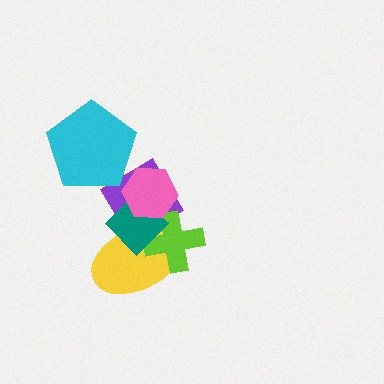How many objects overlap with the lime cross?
3 objects overlap with the lime cross.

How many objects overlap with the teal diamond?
4 objects overlap with the teal diamond.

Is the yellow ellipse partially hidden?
Yes, it is partially covered by another shape.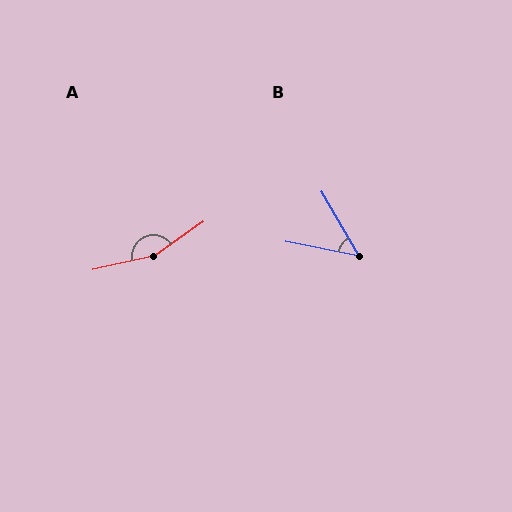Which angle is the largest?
A, at approximately 158 degrees.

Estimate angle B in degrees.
Approximately 48 degrees.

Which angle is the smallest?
B, at approximately 48 degrees.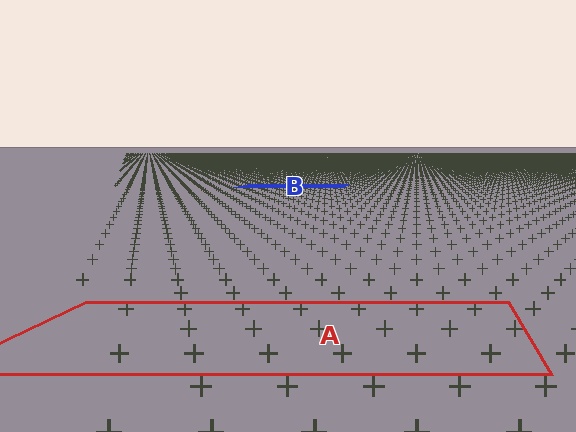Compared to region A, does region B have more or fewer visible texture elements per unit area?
Region B has more texture elements per unit area — they are packed more densely because it is farther away.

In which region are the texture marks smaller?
The texture marks are smaller in region B, because it is farther away.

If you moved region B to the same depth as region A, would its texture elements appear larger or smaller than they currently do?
They would appear larger. At a closer depth, the same texture elements are projected at a bigger on-screen size.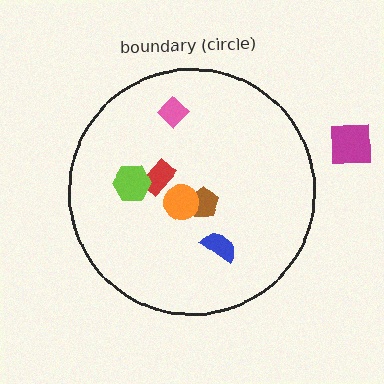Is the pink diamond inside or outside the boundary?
Inside.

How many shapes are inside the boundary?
6 inside, 1 outside.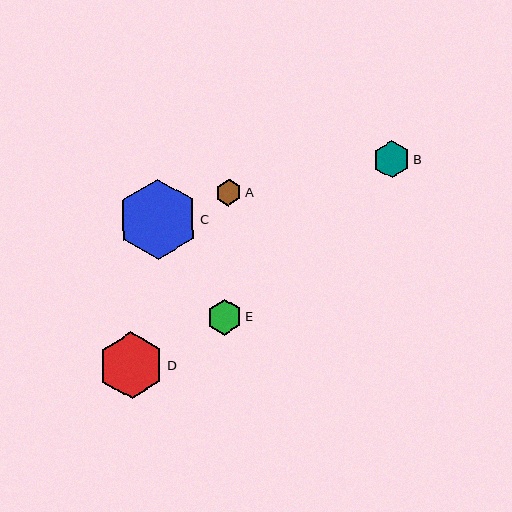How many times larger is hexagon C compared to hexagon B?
Hexagon C is approximately 2.2 times the size of hexagon B.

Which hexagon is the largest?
Hexagon C is the largest with a size of approximately 80 pixels.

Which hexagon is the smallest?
Hexagon A is the smallest with a size of approximately 26 pixels.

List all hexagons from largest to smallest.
From largest to smallest: C, D, B, E, A.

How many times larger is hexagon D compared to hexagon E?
Hexagon D is approximately 1.9 times the size of hexagon E.